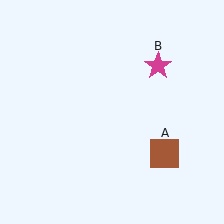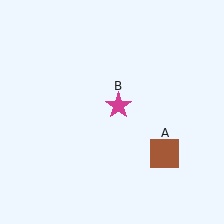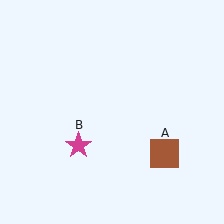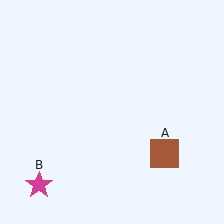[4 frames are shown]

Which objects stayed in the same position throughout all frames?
Brown square (object A) remained stationary.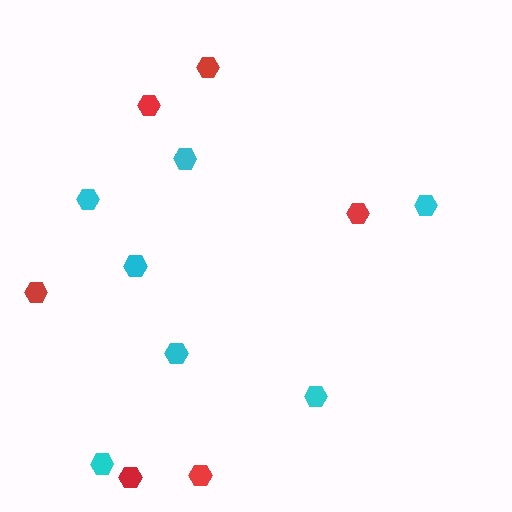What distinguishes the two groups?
There are 2 groups: one group of cyan hexagons (7) and one group of red hexagons (6).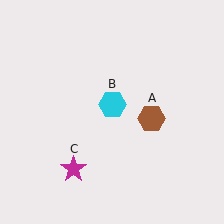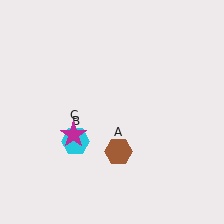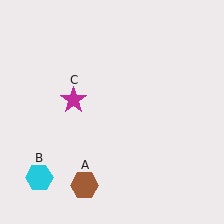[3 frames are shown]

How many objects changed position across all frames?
3 objects changed position: brown hexagon (object A), cyan hexagon (object B), magenta star (object C).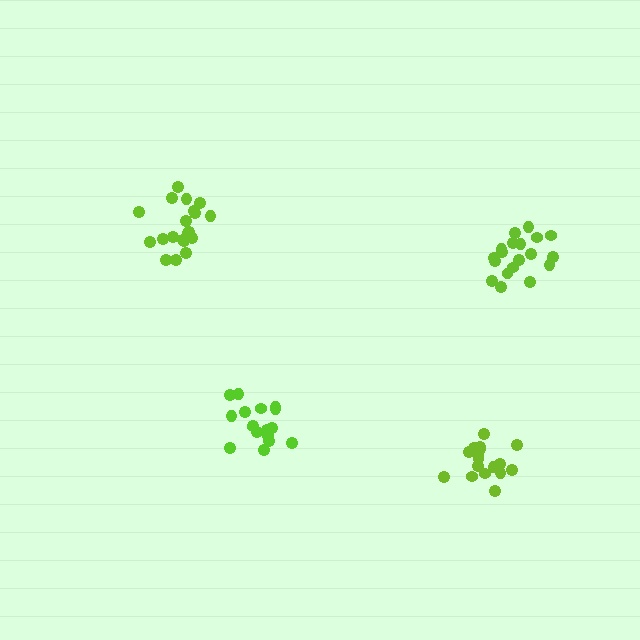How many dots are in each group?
Group 1: 19 dots, Group 2: 17 dots, Group 3: 20 dots, Group 4: 17 dots (73 total).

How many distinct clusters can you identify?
There are 4 distinct clusters.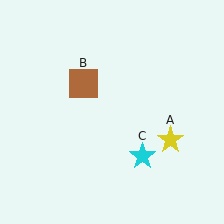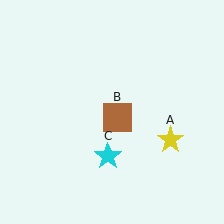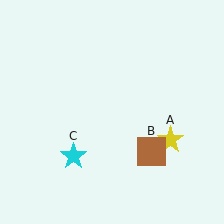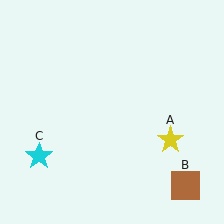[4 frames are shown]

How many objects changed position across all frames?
2 objects changed position: brown square (object B), cyan star (object C).